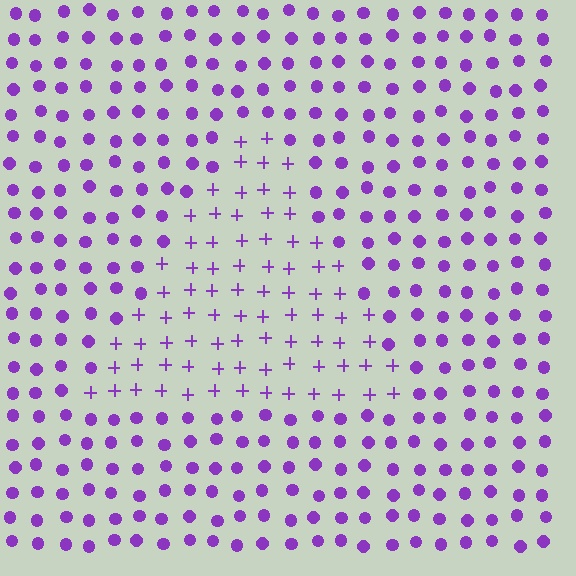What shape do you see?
I see a triangle.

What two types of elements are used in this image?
The image uses plus signs inside the triangle region and circles outside it.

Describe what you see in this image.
The image is filled with small purple elements arranged in a uniform grid. A triangle-shaped region contains plus signs, while the surrounding area contains circles. The boundary is defined purely by the change in element shape.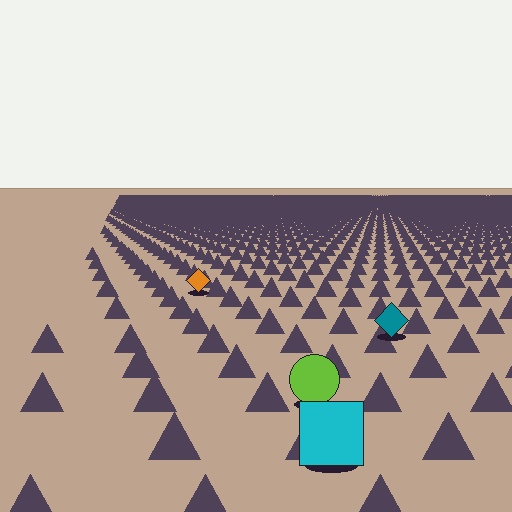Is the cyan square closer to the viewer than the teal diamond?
Yes. The cyan square is closer — you can tell from the texture gradient: the ground texture is coarser near it.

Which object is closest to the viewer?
The cyan square is closest. The texture marks near it are larger and more spread out.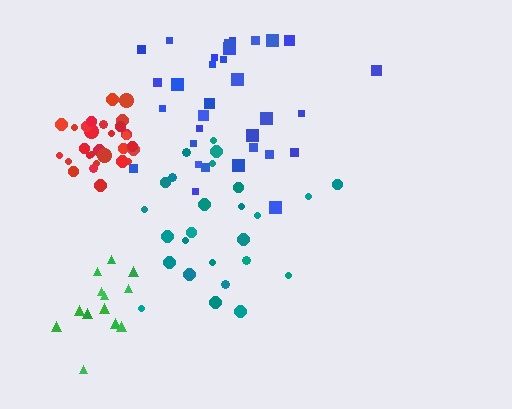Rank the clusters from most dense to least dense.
red, green, teal, blue.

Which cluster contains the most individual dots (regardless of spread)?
Blue (32).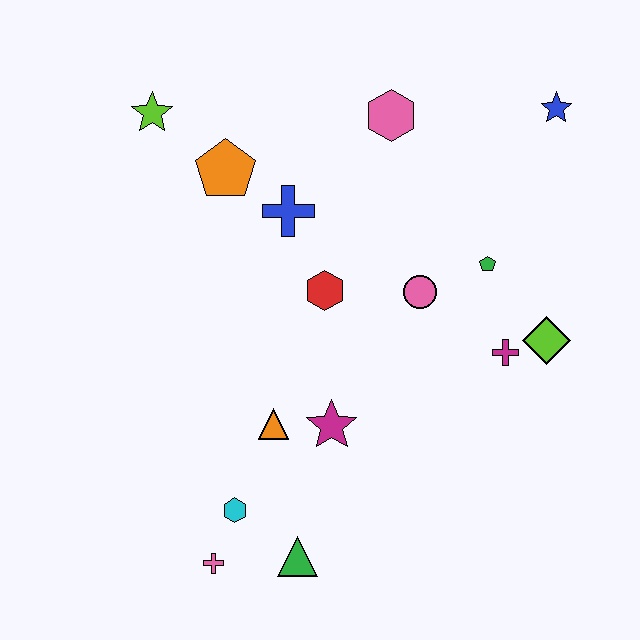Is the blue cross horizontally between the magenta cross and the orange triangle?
Yes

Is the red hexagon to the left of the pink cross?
No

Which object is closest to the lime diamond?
The magenta cross is closest to the lime diamond.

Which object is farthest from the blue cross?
The pink cross is farthest from the blue cross.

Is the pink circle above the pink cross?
Yes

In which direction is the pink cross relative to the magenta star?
The pink cross is below the magenta star.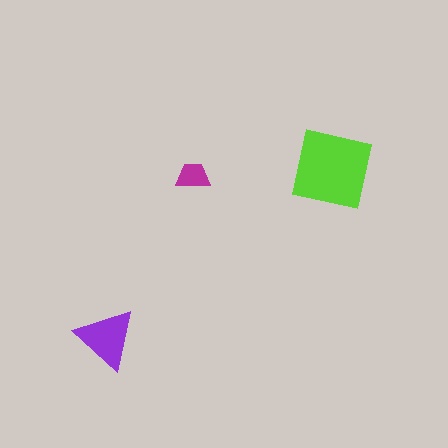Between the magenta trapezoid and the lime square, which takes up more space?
The lime square.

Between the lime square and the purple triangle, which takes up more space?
The lime square.